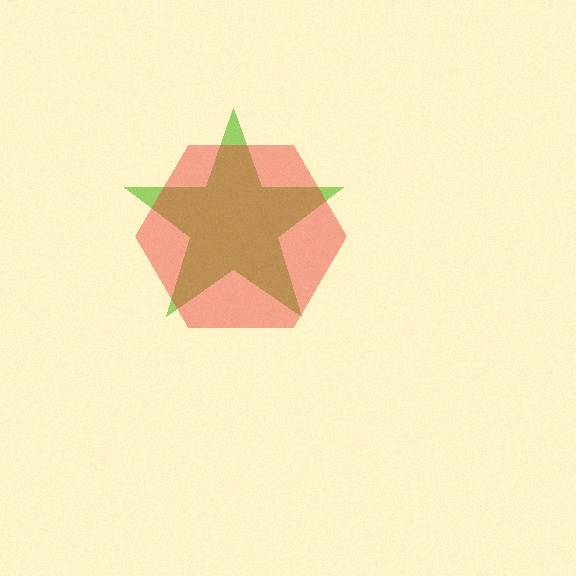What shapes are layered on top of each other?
The layered shapes are: a lime star, a red hexagon.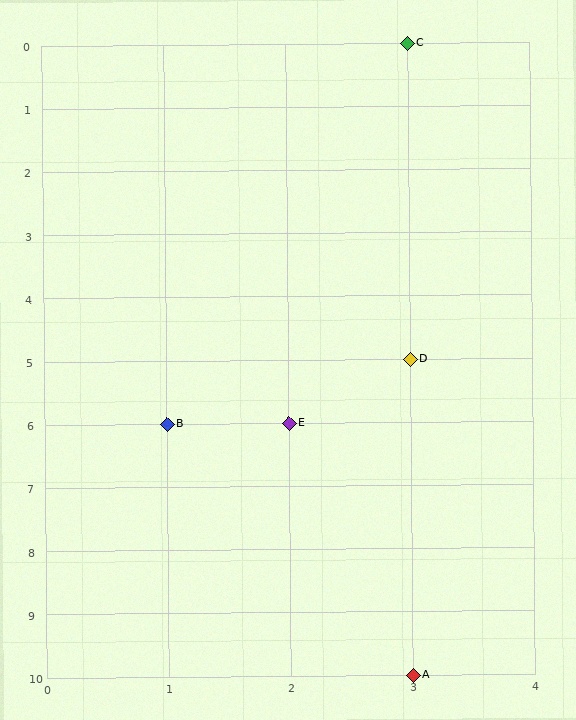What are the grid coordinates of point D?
Point D is at grid coordinates (3, 5).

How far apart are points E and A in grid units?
Points E and A are 1 column and 4 rows apart (about 4.1 grid units diagonally).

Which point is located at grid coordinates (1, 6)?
Point B is at (1, 6).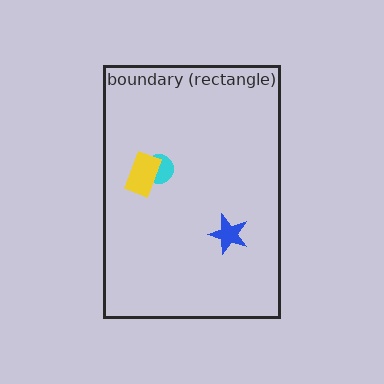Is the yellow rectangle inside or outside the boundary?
Inside.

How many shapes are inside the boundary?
3 inside, 0 outside.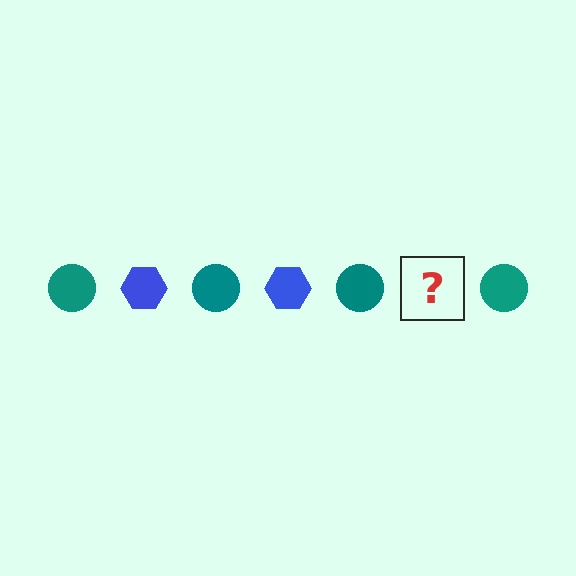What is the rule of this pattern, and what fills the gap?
The rule is that the pattern alternates between teal circle and blue hexagon. The gap should be filled with a blue hexagon.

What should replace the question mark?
The question mark should be replaced with a blue hexagon.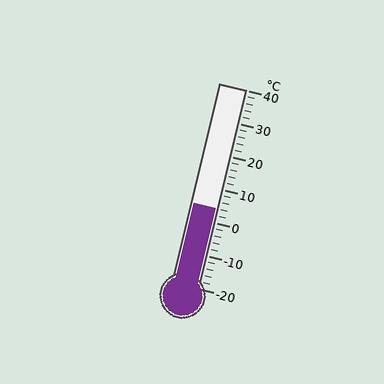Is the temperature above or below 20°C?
The temperature is below 20°C.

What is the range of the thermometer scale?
The thermometer scale ranges from -20°C to 40°C.